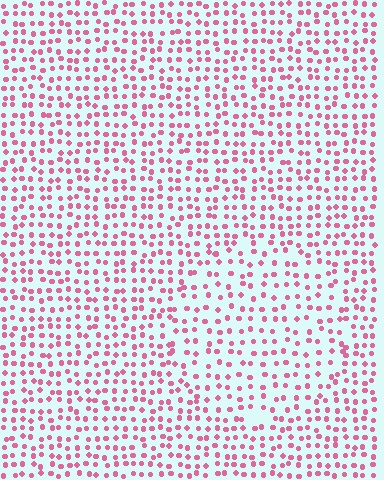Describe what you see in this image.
The image contains small pink elements arranged at two different densities. A circle-shaped region is visible where the elements are less densely packed than the surrounding area.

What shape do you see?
I see a circle.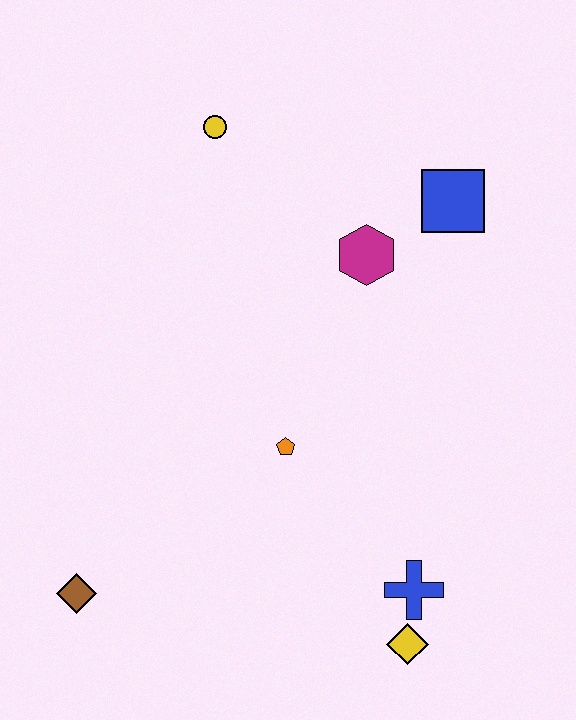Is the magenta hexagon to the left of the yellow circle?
No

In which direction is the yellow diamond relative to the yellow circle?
The yellow diamond is below the yellow circle.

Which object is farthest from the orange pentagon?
The yellow circle is farthest from the orange pentagon.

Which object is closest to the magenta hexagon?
The blue square is closest to the magenta hexagon.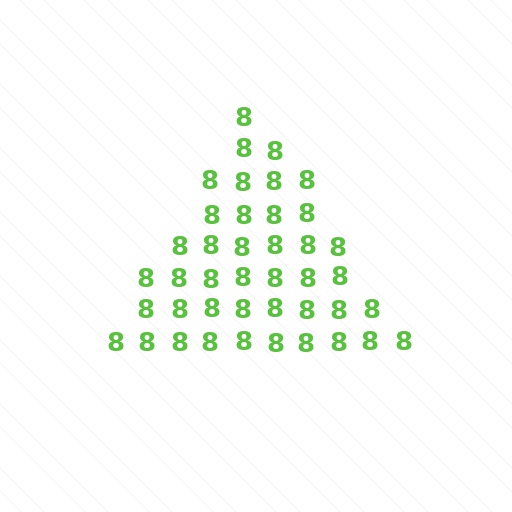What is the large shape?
The large shape is a triangle.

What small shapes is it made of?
It is made of small digit 8's.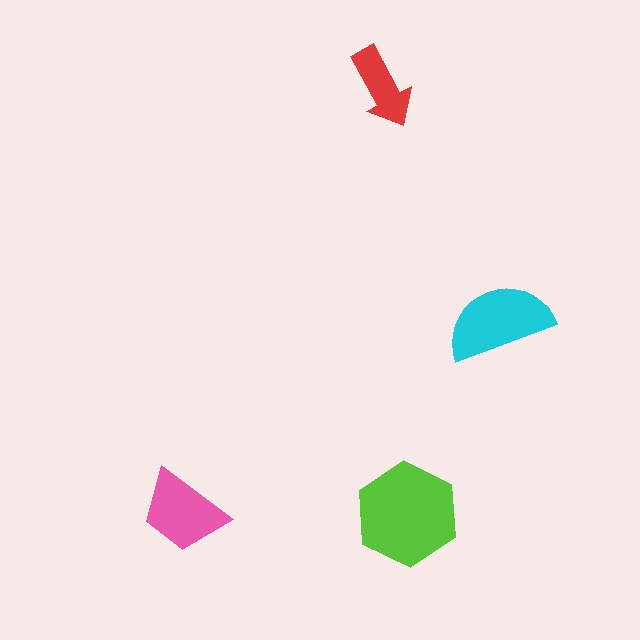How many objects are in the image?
There are 4 objects in the image.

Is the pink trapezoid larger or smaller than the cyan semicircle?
Smaller.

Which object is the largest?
The lime hexagon.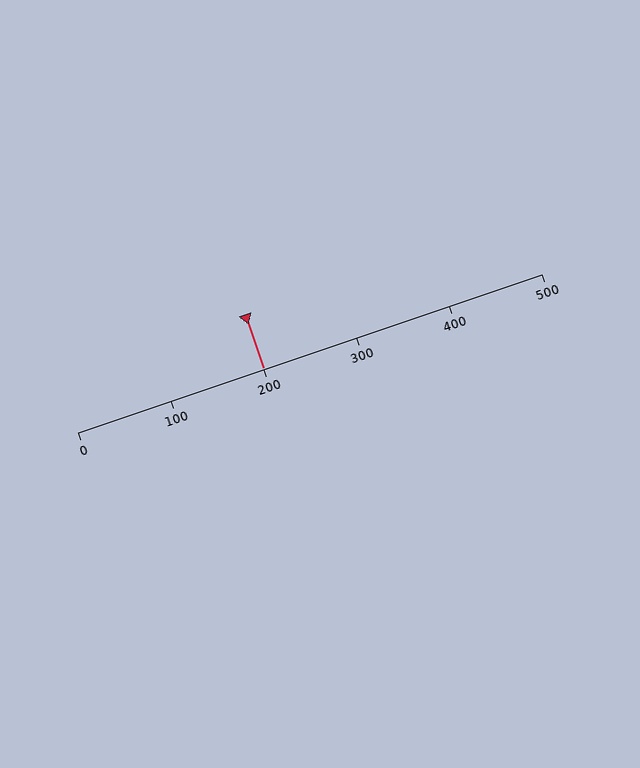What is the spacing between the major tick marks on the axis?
The major ticks are spaced 100 apart.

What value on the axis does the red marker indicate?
The marker indicates approximately 200.